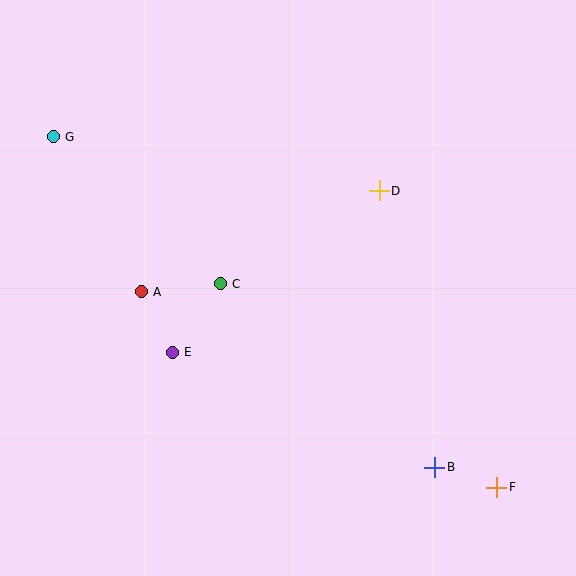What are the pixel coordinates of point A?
Point A is at (141, 292).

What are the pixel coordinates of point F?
Point F is at (497, 487).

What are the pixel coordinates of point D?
Point D is at (379, 191).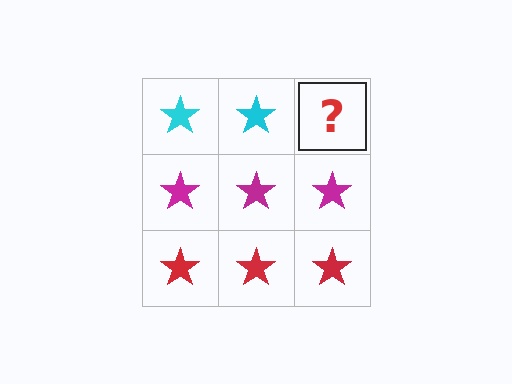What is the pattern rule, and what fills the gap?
The rule is that each row has a consistent color. The gap should be filled with a cyan star.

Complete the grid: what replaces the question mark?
The question mark should be replaced with a cyan star.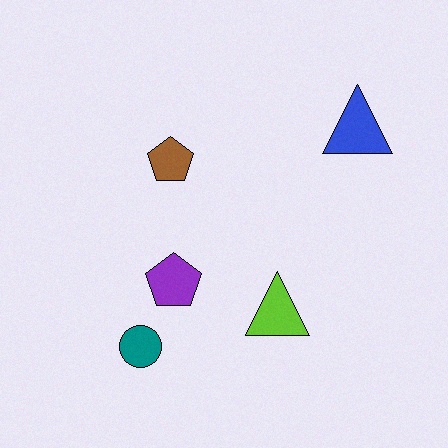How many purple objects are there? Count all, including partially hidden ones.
There is 1 purple object.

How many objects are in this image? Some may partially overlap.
There are 5 objects.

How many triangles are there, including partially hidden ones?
There are 2 triangles.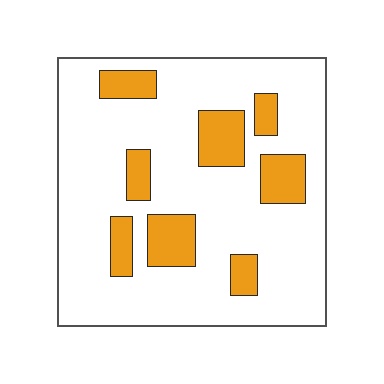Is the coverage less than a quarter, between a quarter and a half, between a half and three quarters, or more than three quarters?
Less than a quarter.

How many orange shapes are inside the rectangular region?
8.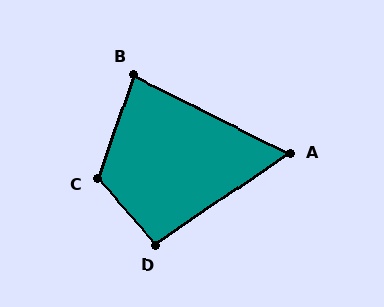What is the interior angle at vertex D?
Approximately 97 degrees (obtuse).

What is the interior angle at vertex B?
Approximately 83 degrees (acute).